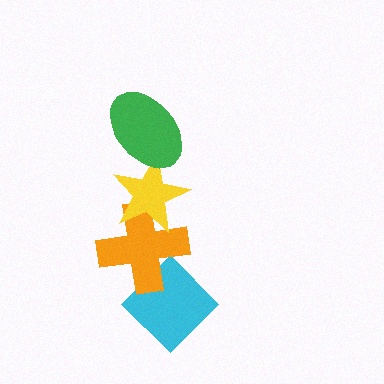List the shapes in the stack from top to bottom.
From top to bottom: the green ellipse, the yellow star, the orange cross, the cyan diamond.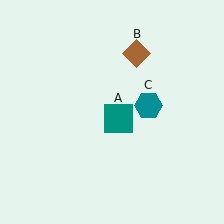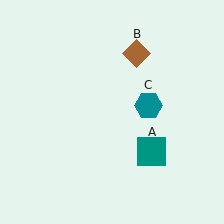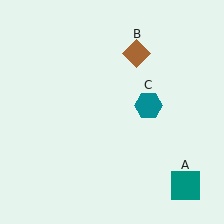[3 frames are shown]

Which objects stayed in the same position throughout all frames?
Brown diamond (object B) and teal hexagon (object C) remained stationary.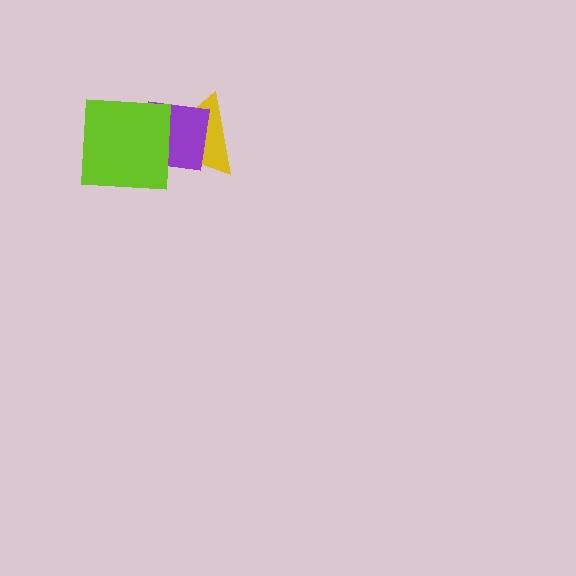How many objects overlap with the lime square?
2 objects overlap with the lime square.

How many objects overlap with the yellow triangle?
2 objects overlap with the yellow triangle.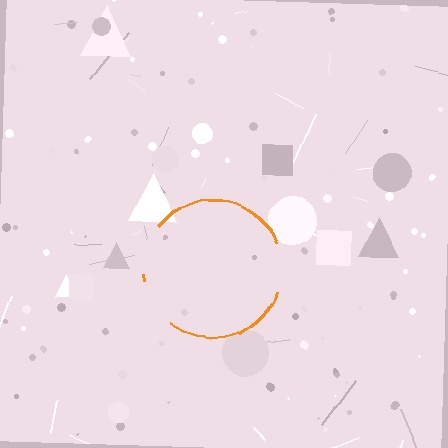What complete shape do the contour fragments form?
The contour fragments form a circle.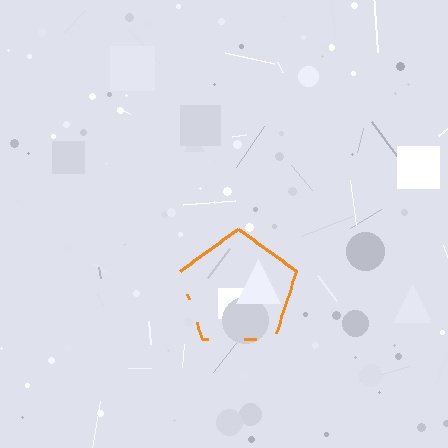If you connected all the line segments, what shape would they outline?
They would outline a pentagon.